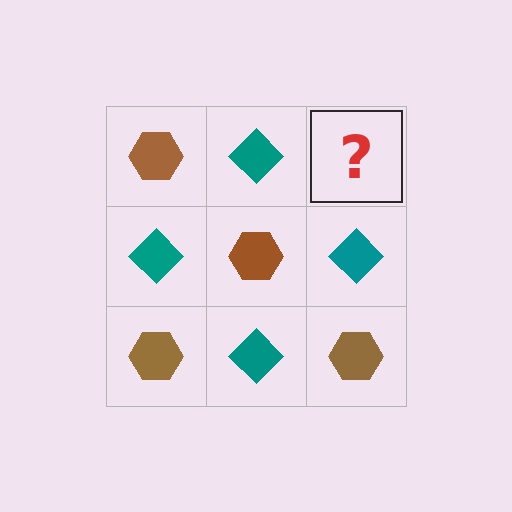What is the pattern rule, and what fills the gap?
The rule is that it alternates brown hexagon and teal diamond in a checkerboard pattern. The gap should be filled with a brown hexagon.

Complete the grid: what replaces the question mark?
The question mark should be replaced with a brown hexagon.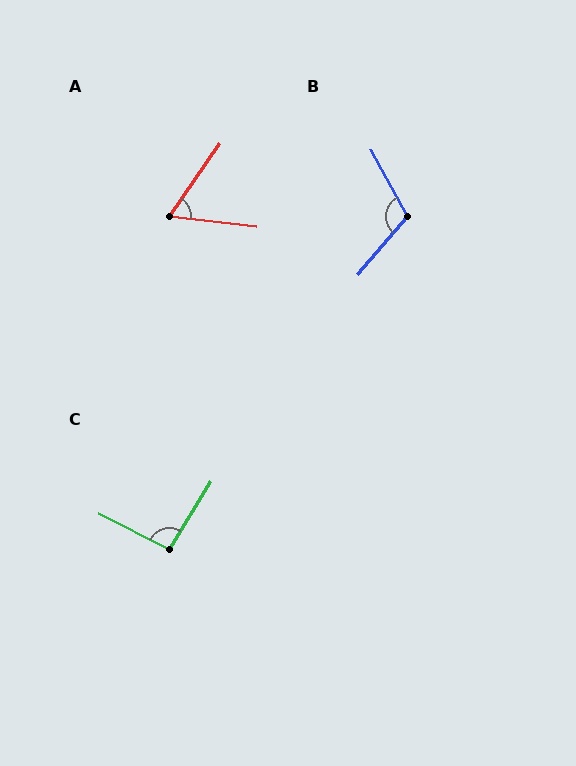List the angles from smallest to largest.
A (62°), C (94°), B (111°).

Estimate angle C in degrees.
Approximately 94 degrees.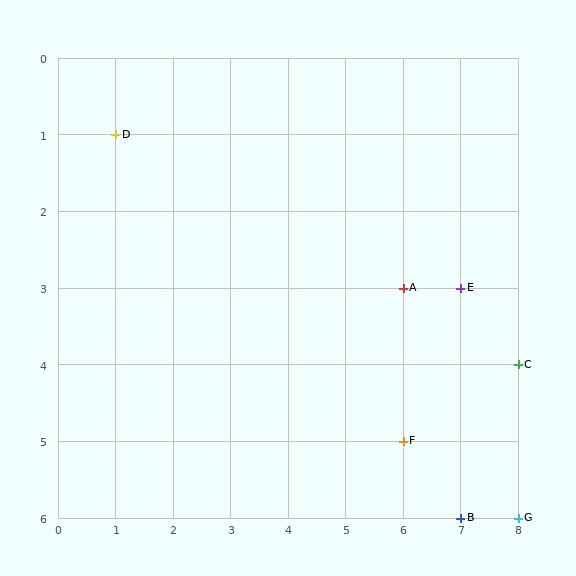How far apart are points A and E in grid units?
Points A and E are 1 column apart.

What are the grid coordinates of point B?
Point B is at grid coordinates (7, 6).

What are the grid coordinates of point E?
Point E is at grid coordinates (7, 3).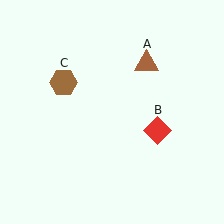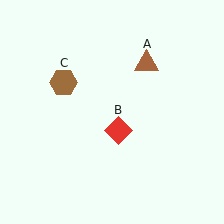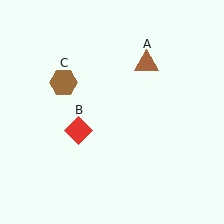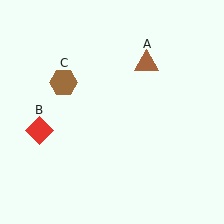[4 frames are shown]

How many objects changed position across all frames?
1 object changed position: red diamond (object B).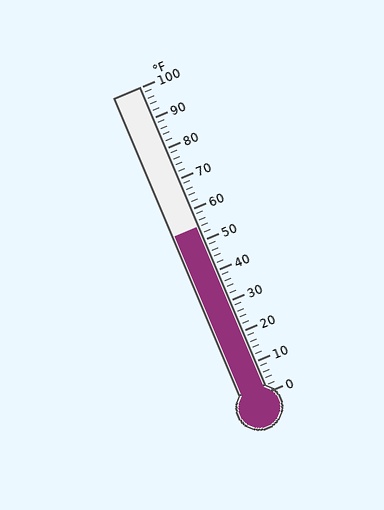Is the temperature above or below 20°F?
The temperature is above 20°F.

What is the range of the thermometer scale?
The thermometer scale ranges from 0°F to 100°F.